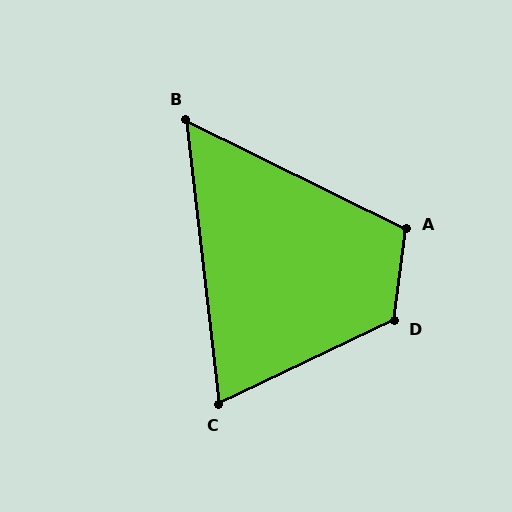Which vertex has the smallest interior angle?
B, at approximately 57 degrees.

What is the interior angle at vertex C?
Approximately 71 degrees (acute).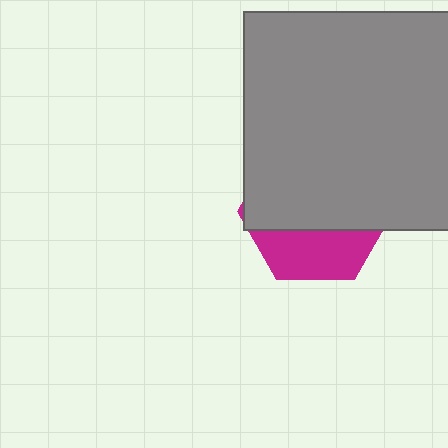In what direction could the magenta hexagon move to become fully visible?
The magenta hexagon could move down. That would shift it out from behind the gray square entirely.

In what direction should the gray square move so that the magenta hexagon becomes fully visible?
The gray square should move up. That is the shortest direction to clear the overlap and leave the magenta hexagon fully visible.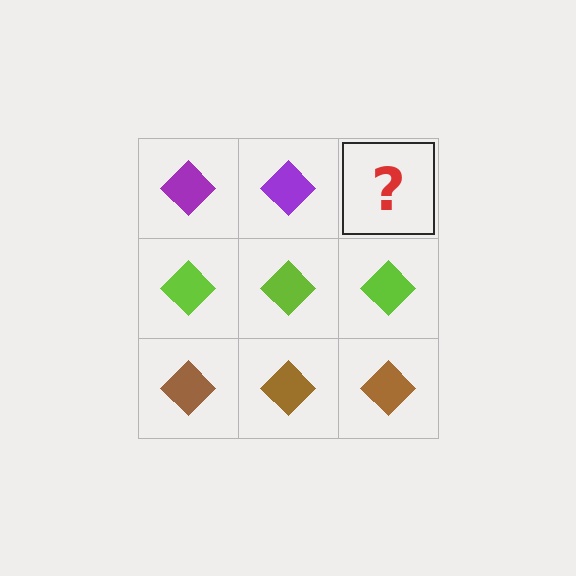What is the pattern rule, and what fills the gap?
The rule is that each row has a consistent color. The gap should be filled with a purple diamond.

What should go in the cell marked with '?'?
The missing cell should contain a purple diamond.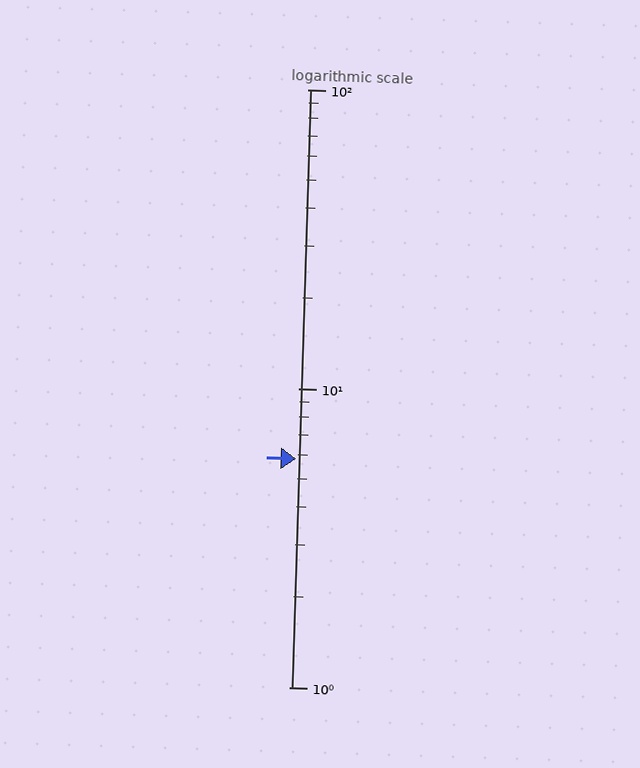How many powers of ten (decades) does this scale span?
The scale spans 2 decades, from 1 to 100.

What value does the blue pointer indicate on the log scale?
The pointer indicates approximately 5.8.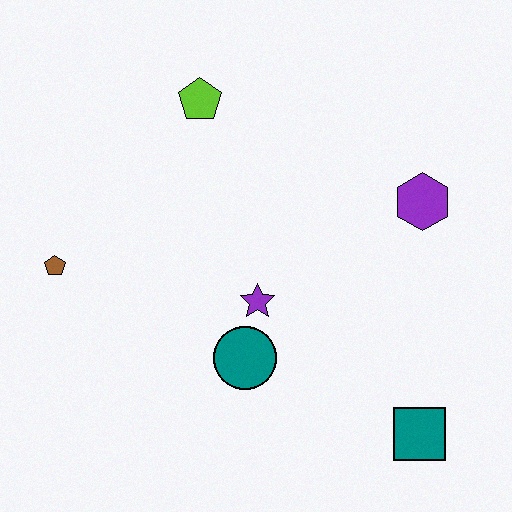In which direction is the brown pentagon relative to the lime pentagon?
The brown pentagon is below the lime pentagon.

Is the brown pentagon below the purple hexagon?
Yes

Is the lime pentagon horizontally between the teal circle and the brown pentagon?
Yes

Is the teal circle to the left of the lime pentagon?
No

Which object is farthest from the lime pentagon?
The teal square is farthest from the lime pentagon.